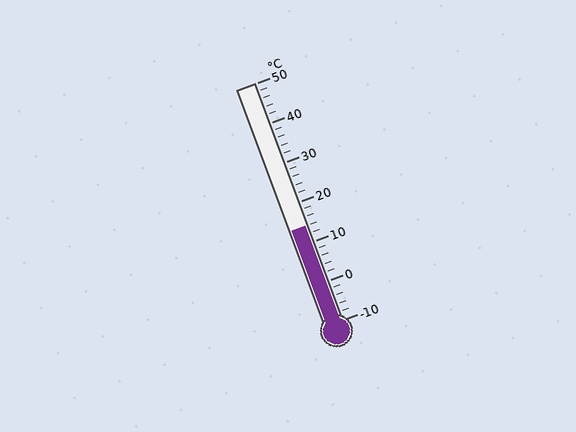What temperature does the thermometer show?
The thermometer shows approximately 14°C.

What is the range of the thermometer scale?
The thermometer scale ranges from -10°C to 50°C.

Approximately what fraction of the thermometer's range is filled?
The thermometer is filled to approximately 40% of its range.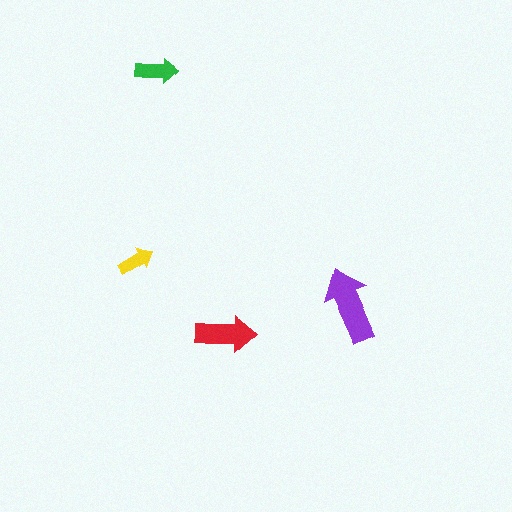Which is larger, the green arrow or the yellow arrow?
The green one.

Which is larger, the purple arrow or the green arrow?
The purple one.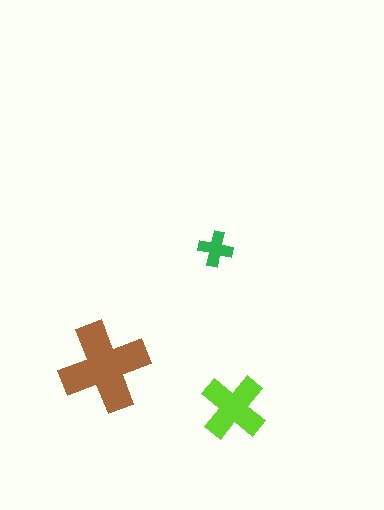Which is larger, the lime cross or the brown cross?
The brown one.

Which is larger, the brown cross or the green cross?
The brown one.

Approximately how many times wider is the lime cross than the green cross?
About 2 times wider.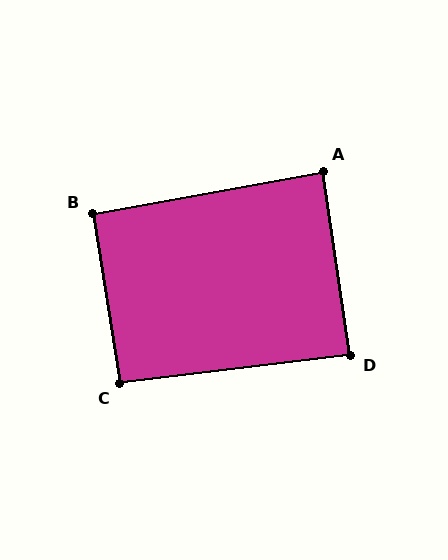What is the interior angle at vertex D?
Approximately 89 degrees (approximately right).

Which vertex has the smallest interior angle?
A, at approximately 88 degrees.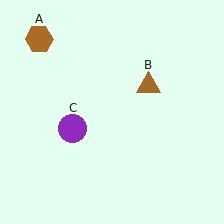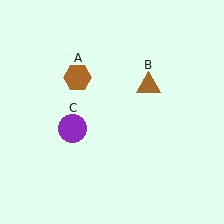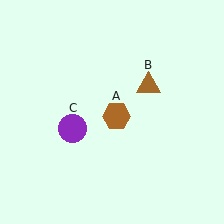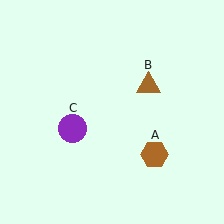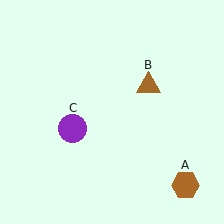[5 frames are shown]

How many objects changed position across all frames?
1 object changed position: brown hexagon (object A).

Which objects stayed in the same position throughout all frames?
Brown triangle (object B) and purple circle (object C) remained stationary.